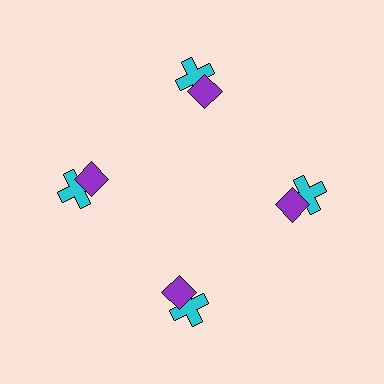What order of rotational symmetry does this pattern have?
This pattern has 4-fold rotational symmetry.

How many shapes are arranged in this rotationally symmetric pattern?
There are 8 shapes, arranged in 4 groups of 2.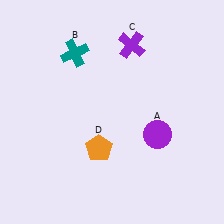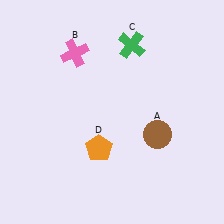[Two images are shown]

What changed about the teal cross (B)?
In Image 1, B is teal. In Image 2, it changed to pink.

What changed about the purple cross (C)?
In Image 1, C is purple. In Image 2, it changed to green.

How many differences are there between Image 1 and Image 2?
There are 3 differences between the two images.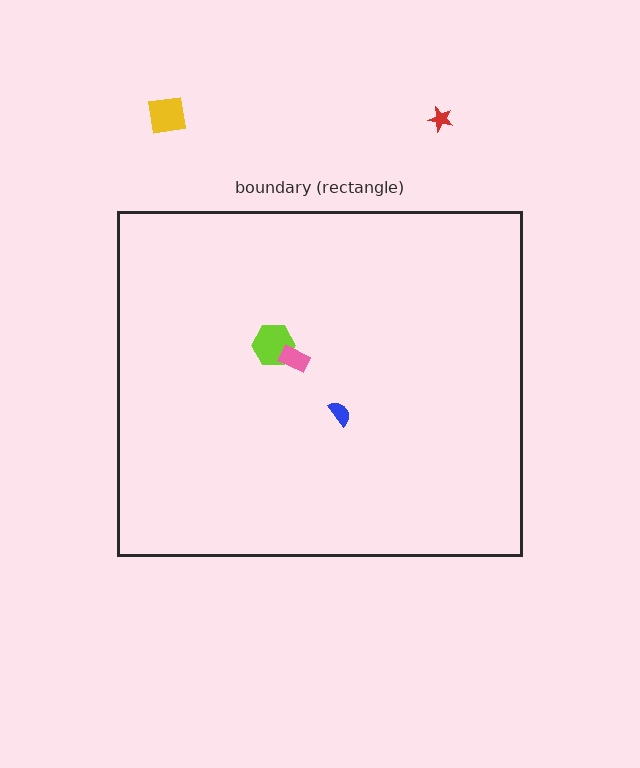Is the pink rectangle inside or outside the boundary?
Inside.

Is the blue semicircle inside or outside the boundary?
Inside.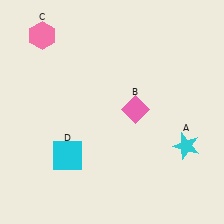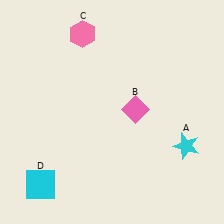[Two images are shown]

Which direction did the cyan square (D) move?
The cyan square (D) moved down.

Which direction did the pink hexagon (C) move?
The pink hexagon (C) moved right.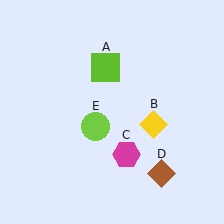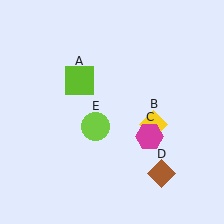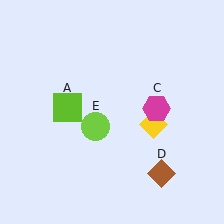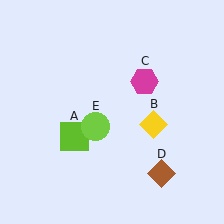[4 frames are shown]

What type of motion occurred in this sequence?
The lime square (object A), magenta hexagon (object C) rotated counterclockwise around the center of the scene.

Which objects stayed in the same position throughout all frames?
Yellow diamond (object B) and brown diamond (object D) and lime circle (object E) remained stationary.